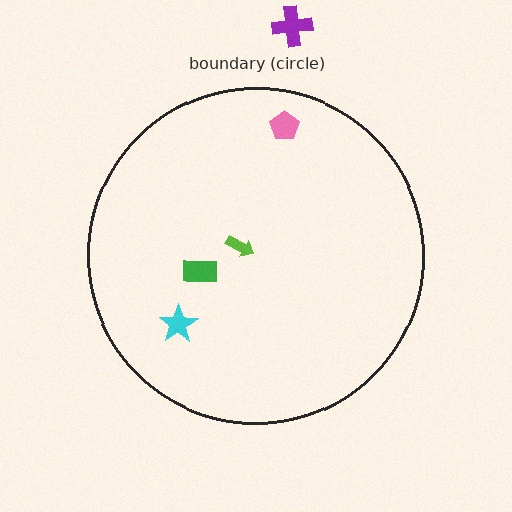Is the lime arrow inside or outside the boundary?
Inside.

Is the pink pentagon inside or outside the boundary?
Inside.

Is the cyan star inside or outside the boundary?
Inside.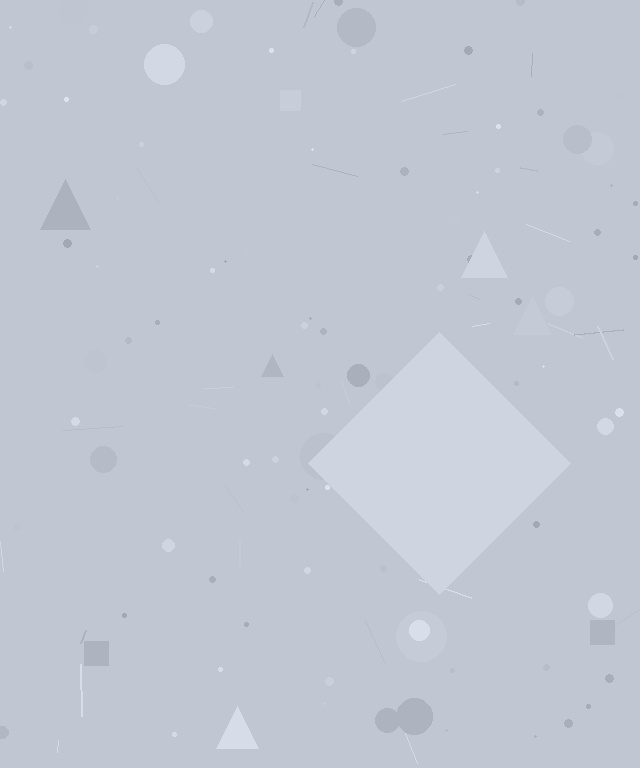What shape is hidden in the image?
A diamond is hidden in the image.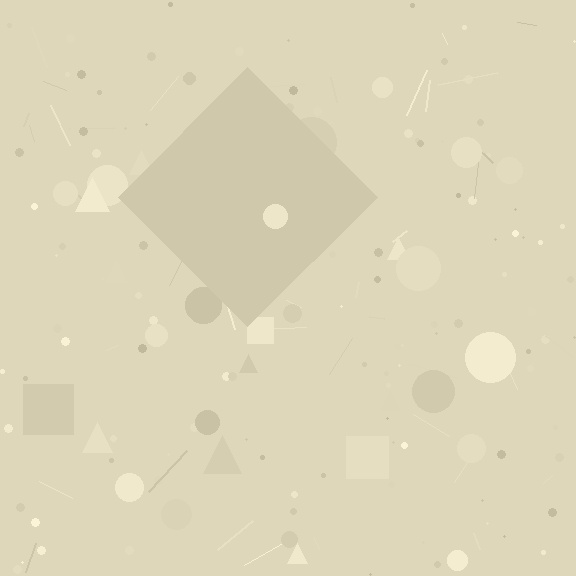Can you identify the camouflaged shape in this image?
The camouflaged shape is a diamond.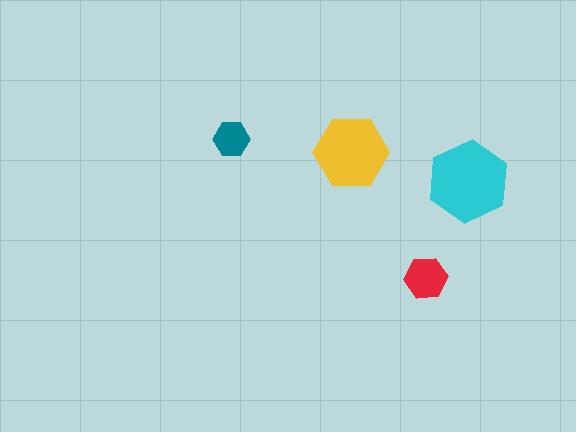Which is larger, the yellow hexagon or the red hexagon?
The yellow one.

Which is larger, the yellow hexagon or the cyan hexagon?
The cyan one.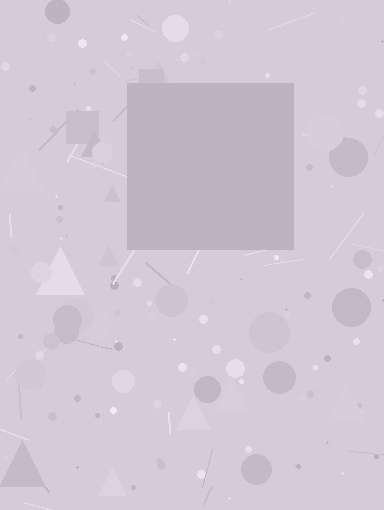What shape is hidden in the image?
A square is hidden in the image.